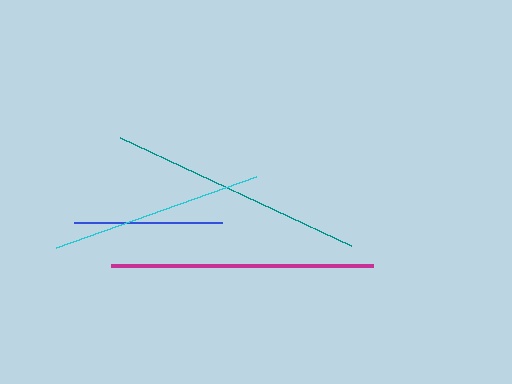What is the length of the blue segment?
The blue segment is approximately 148 pixels long.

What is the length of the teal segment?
The teal segment is approximately 255 pixels long.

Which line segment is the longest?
The magenta line is the longest at approximately 263 pixels.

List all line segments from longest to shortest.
From longest to shortest: magenta, teal, cyan, blue.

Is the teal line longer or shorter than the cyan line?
The teal line is longer than the cyan line.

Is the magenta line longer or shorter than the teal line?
The magenta line is longer than the teal line.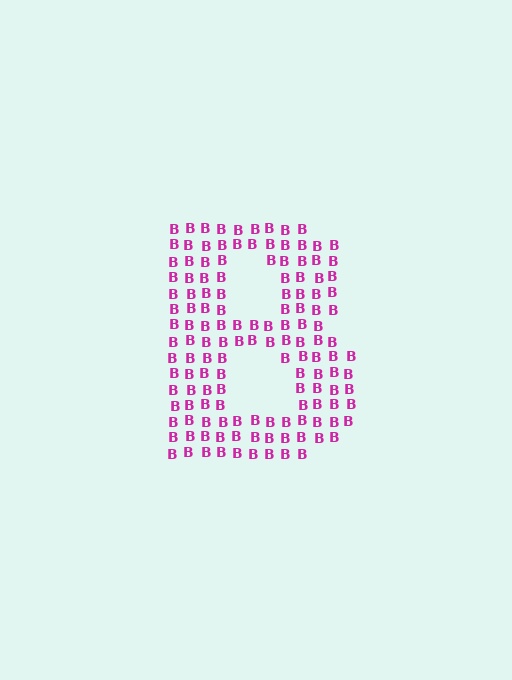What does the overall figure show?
The overall figure shows the letter B.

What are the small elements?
The small elements are letter B's.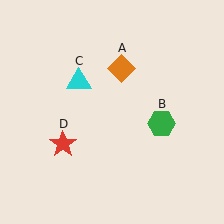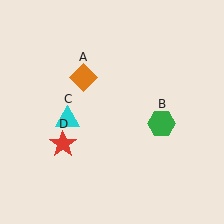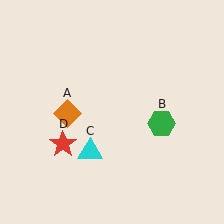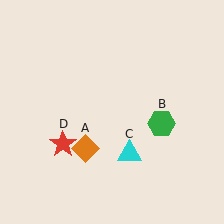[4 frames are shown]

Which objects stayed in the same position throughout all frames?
Green hexagon (object B) and red star (object D) remained stationary.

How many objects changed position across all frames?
2 objects changed position: orange diamond (object A), cyan triangle (object C).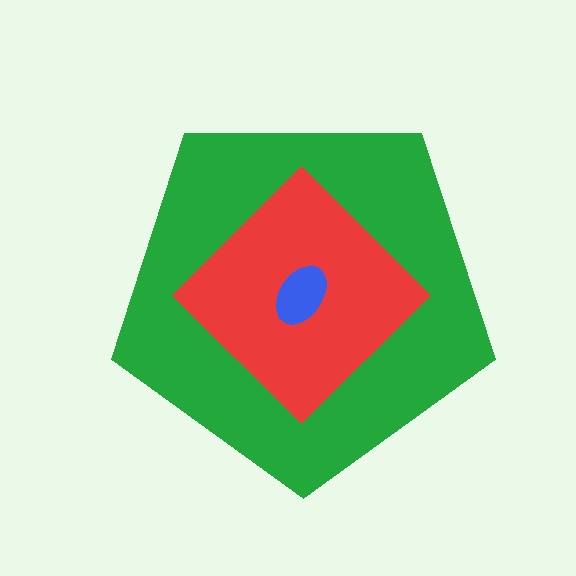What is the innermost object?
The blue ellipse.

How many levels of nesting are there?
3.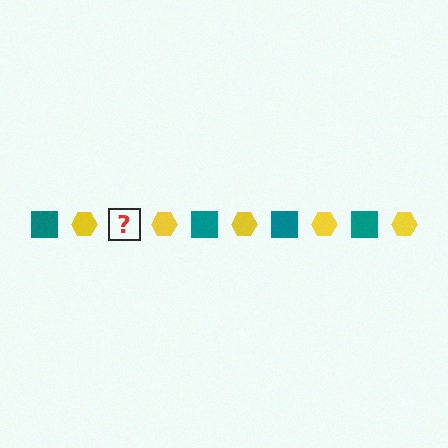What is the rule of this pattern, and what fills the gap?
The rule is that the pattern alternates between teal square and yellow hexagon. The gap should be filled with a teal square.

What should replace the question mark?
The question mark should be replaced with a teal square.